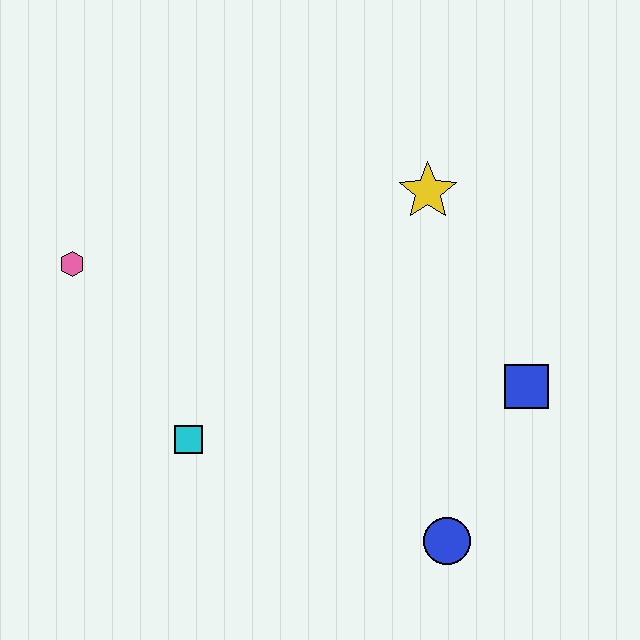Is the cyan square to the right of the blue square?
No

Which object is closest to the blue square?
The blue circle is closest to the blue square.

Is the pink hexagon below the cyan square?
No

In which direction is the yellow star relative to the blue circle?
The yellow star is above the blue circle.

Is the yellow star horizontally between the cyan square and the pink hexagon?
No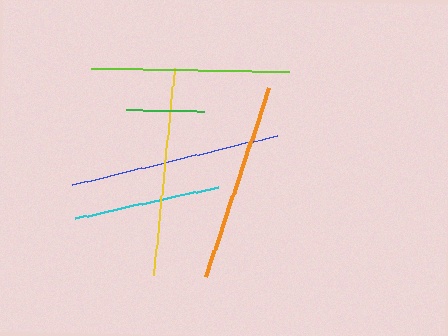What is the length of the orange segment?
The orange segment is approximately 200 pixels long.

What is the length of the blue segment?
The blue segment is approximately 211 pixels long.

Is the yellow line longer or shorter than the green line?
The yellow line is longer than the green line.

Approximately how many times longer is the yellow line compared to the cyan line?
The yellow line is approximately 1.4 times the length of the cyan line.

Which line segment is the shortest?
The green line is the shortest at approximately 78 pixels.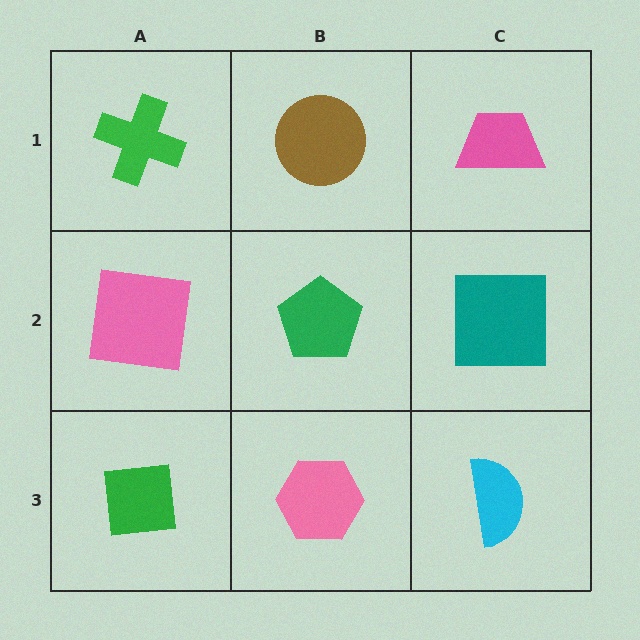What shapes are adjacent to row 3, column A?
A pink square (row 2, column A), a pink hexagon (row 3, column B).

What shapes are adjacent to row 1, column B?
A green pentagon (row 2, column B), a green cross (row 1, column A), a pink trapezoid (row 1, column C).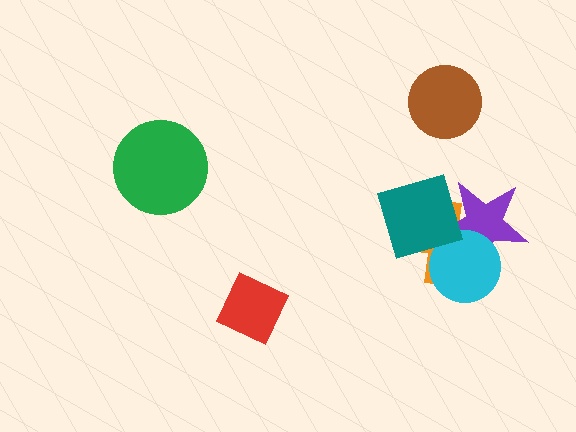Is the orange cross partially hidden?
Yes, it is partially covered by another shape.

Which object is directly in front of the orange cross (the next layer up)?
The purple star is directly in front of the orange cross.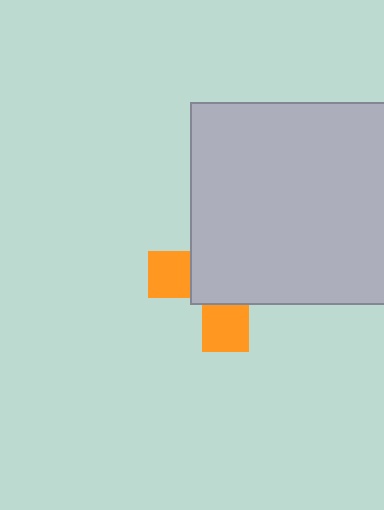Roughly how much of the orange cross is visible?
A small part of it is visible (roughly 33%).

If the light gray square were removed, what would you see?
You would see the complete orange cross.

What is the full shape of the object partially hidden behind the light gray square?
The partially hidden object is an orange cross.